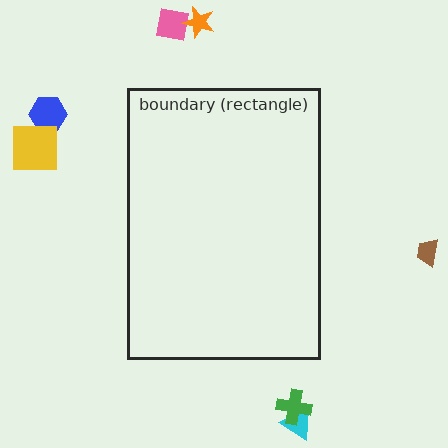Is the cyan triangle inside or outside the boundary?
Outside.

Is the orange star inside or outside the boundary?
Outside.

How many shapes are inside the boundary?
0 inside, 7 outside.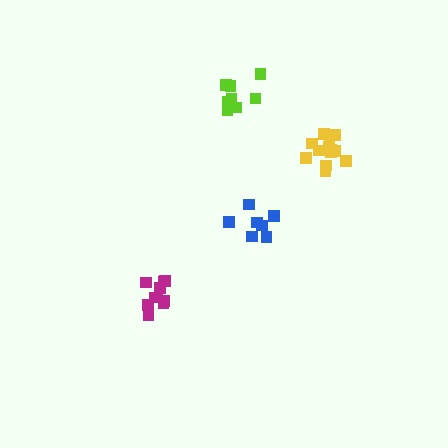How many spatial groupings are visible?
There are 4 spatial groupings.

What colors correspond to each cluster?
The clusters are colored: blue, lime, magenta, yellow.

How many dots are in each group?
Group 1: 7 dots, Group 2: 8 dots, Group 3: 10 dots, Group 4: 13 dots (38 total).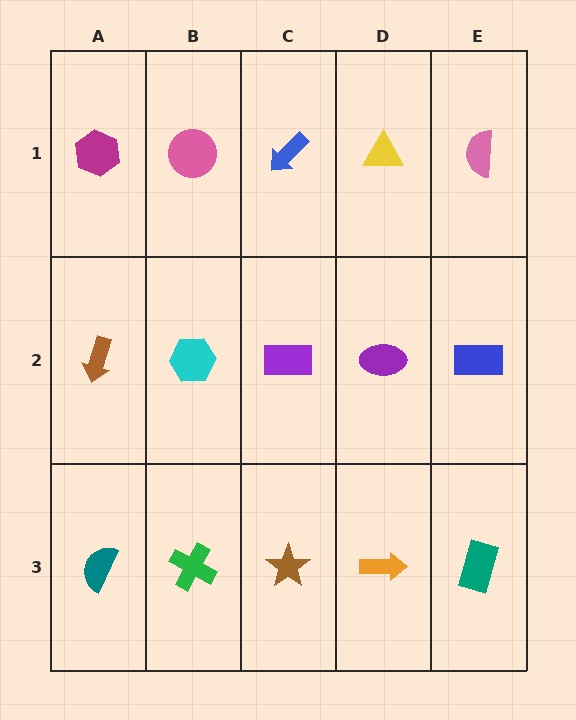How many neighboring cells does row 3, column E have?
2.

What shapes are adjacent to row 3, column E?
A blue rectangle (row 2, column E), an orange arrow (row 3, column D).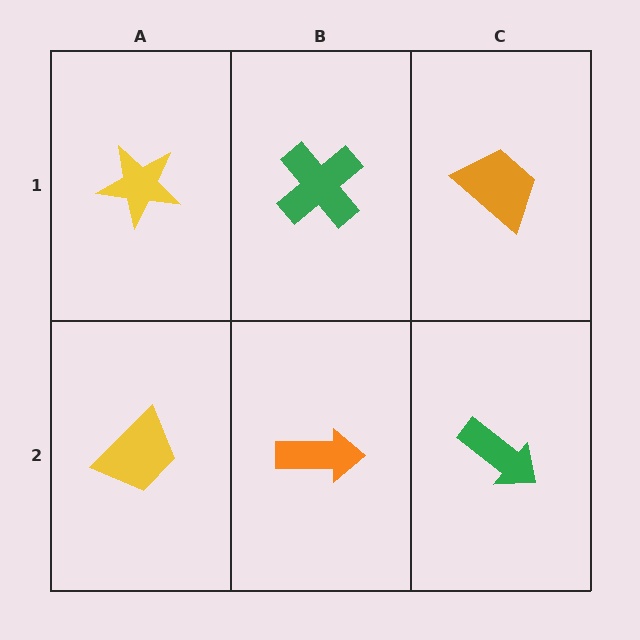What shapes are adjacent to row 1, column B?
An orange arrow (row 2, column B), a yellow star (row 1, column A), an orange trapezoid (row 1, column C).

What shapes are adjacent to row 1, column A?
A yellow trapezoid (row 2, column A), a green cross (row 1, column B).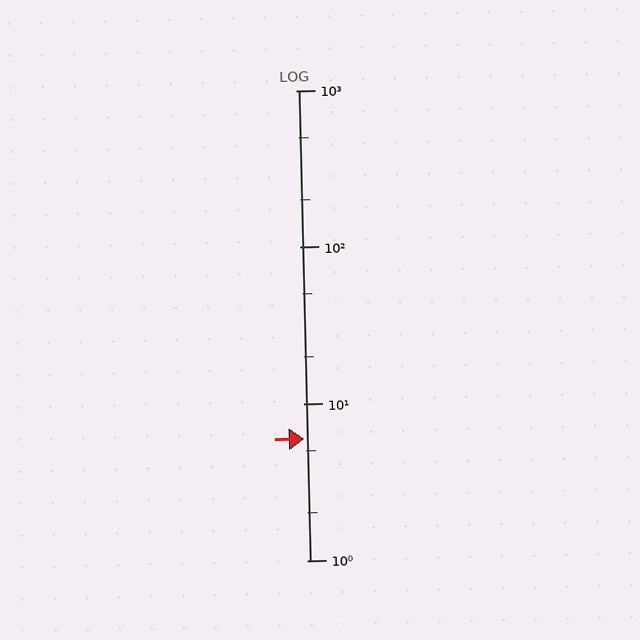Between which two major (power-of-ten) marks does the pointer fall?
The pointer is between 1 and 10.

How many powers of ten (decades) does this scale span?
The scale spans 3 decades, from 1 to 1000.